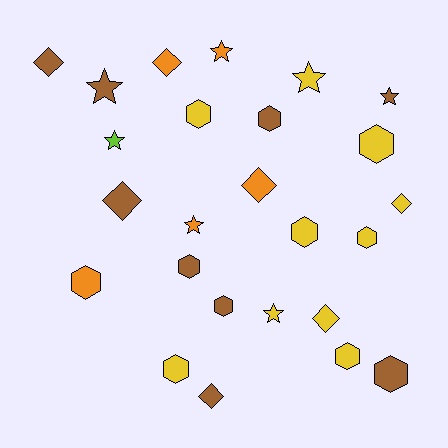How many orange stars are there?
There are 2 orange stars.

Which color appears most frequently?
Yellow, with 10 objects.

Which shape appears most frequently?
Hexagon, with 11 objects.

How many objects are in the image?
There are 25 objects.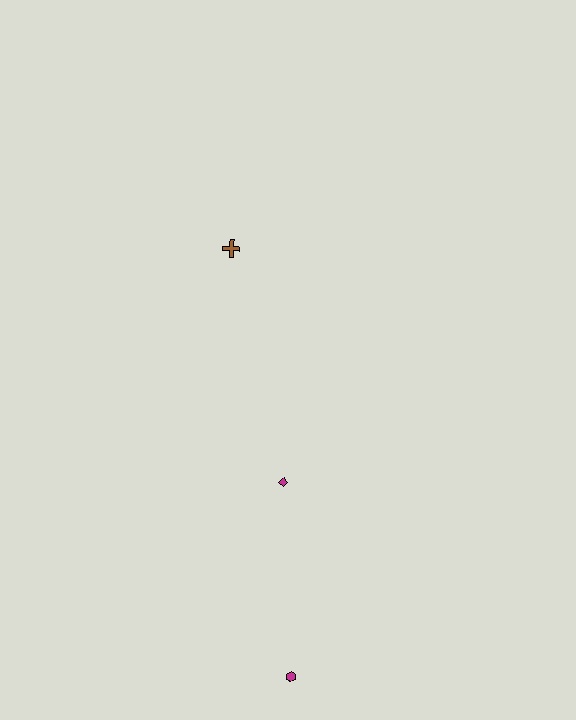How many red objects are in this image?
There are no red objects.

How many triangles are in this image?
There are no triangles.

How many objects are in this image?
There are 3 objects.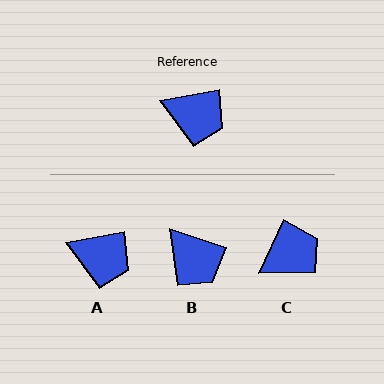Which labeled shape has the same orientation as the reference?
A.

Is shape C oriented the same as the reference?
No, it is off by about 55 degrees.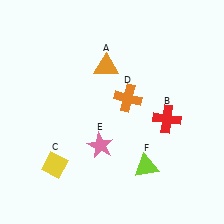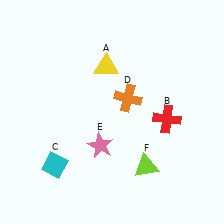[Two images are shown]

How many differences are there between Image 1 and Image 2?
There are 2 differences between the two images.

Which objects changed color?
A changed from orange to yellow. C changed from yellow to cyan.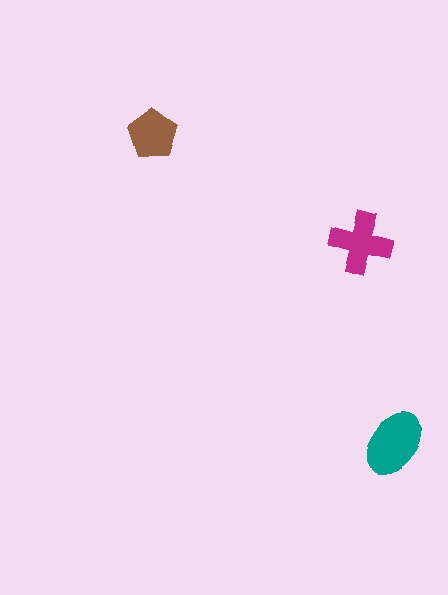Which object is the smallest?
The brown pentagon.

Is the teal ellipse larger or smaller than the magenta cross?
Larger.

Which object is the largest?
The teal ellipse.